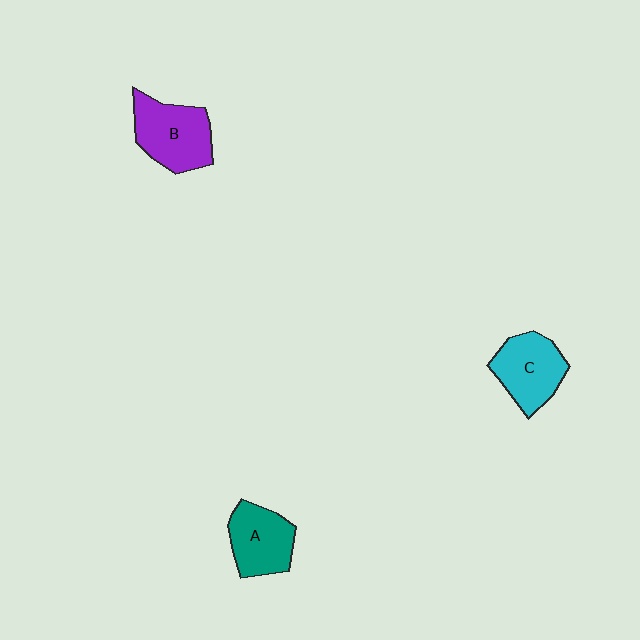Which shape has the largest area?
Shape B (purple).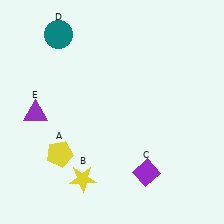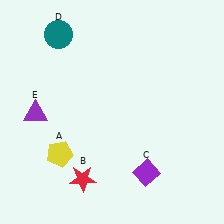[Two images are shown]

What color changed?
The star (B) changed from yellow in Image 1 to red in Image 2.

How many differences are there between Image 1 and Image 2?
There is 1 difference between the two images.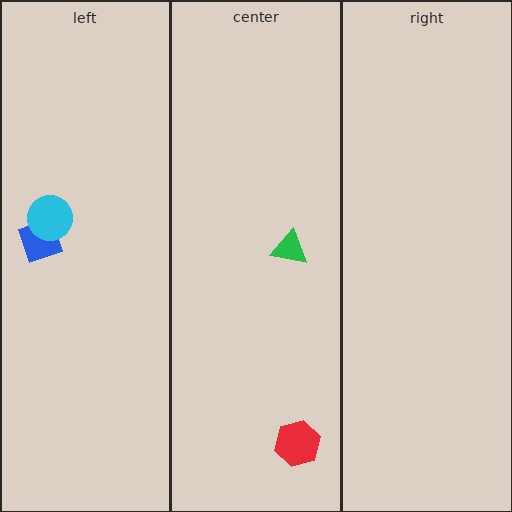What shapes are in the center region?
The red hexagon, the green triangle.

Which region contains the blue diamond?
The left region.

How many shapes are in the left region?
2.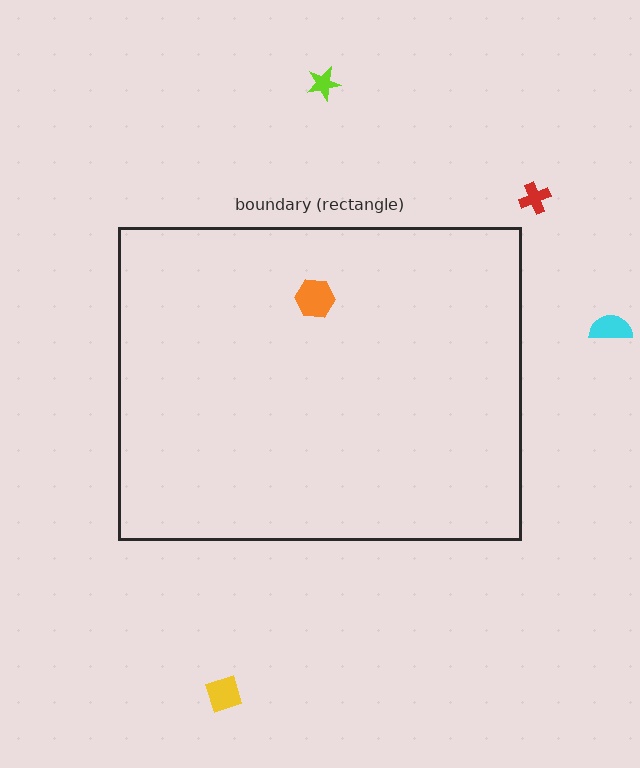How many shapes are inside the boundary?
1 inside, 4 outside.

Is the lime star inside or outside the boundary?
Outside.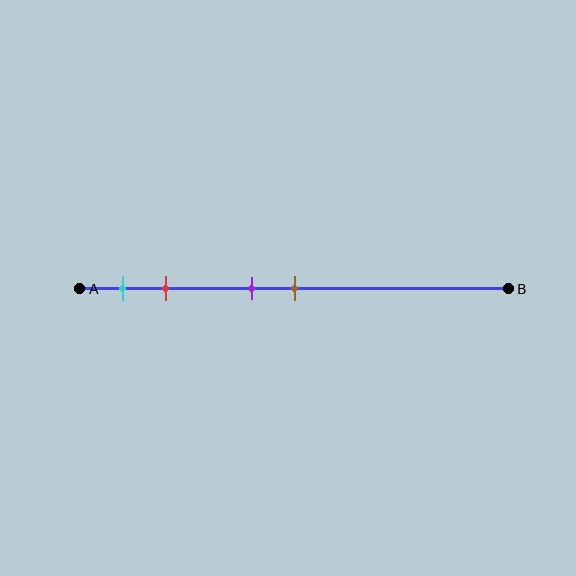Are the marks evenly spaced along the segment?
No, the marks are not evenly spaced.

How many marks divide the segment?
There are 4 marks dividing the segment.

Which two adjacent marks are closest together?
The purple and brown marks are the closest adjacent pair.